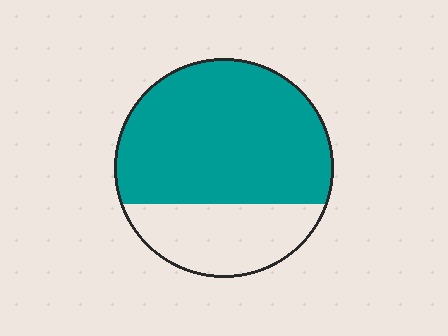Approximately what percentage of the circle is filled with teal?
Approximately 70%.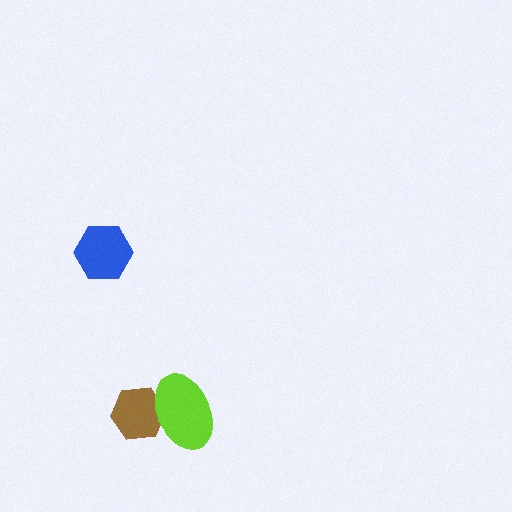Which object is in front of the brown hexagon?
The lime ellipse is in front of the brown hexagon.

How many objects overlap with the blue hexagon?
0 objects overlap with the blue hexagon.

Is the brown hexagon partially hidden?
Yes, it is partially covered by another shape.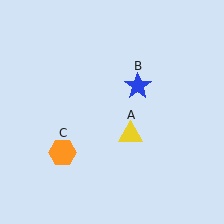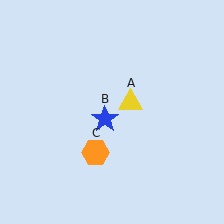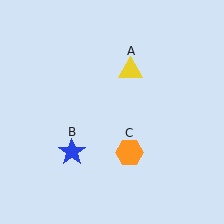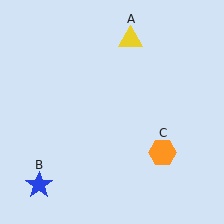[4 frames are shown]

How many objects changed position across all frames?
3 objects changed position: yellow triangle (object A), blue star (object B), orange hexagon (object C).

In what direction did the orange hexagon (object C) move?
The orange hexagon (object C) moved right.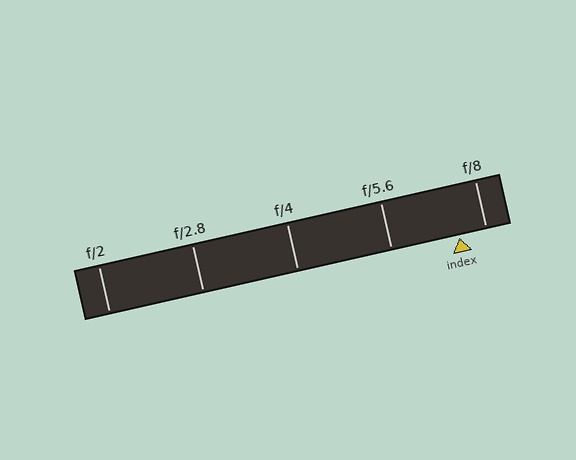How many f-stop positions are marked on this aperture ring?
There are 5 f-stop positions marked.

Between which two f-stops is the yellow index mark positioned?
The index mark is between f/5.6 and f/8.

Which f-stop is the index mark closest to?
The index mark is closest to f/8.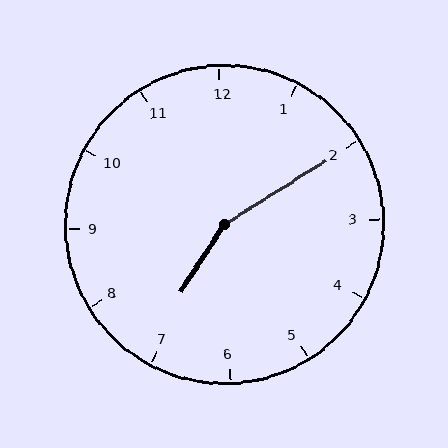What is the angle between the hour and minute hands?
Approximately 155 degrees.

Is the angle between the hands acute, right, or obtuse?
It is obtuse.